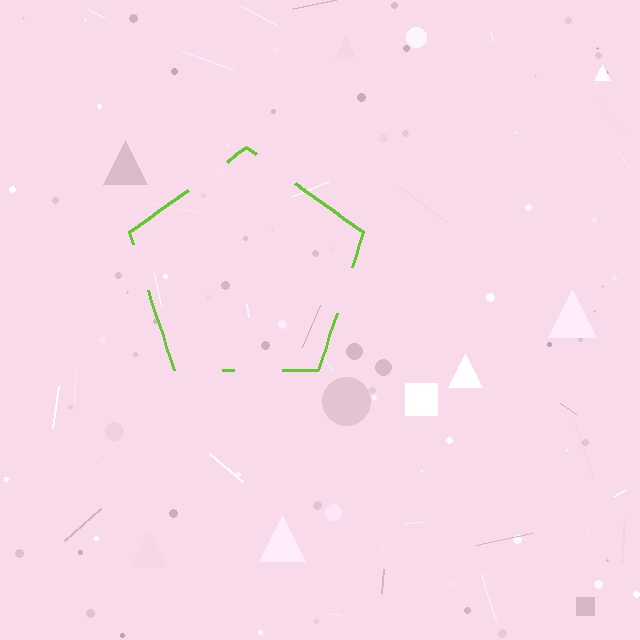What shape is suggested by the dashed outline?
The dashed outline suggests a pentagon.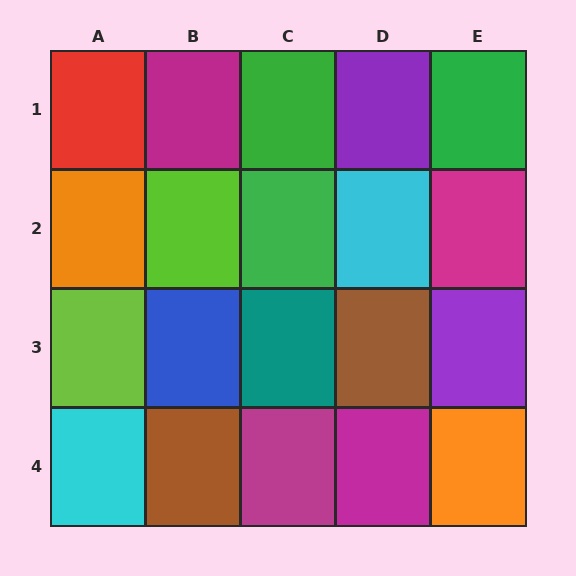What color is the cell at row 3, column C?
Teal.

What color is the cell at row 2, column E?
Magenta.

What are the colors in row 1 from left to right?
Red, magenta, green, purple, green.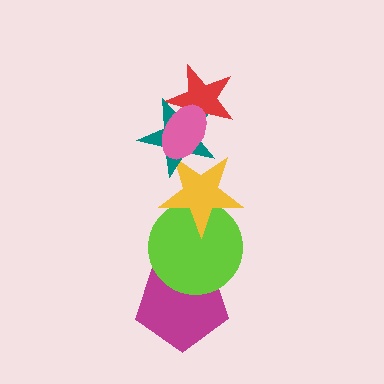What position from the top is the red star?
The red star is 2nd from the top.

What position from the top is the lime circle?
The lime circle is 5th from the top.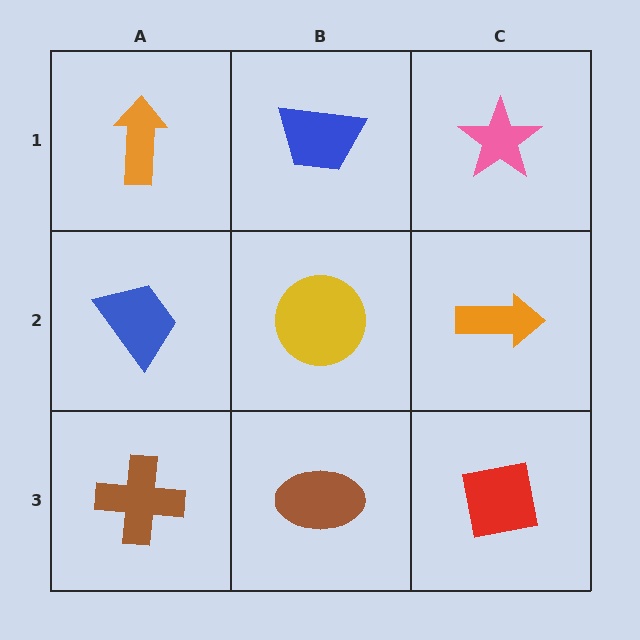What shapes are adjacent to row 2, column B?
A blue trapezoid (row 1, column B), a brown ellipse (row 3, column B), a blue trapezoid (row 2, column A), an orange arrow (row 2, column C).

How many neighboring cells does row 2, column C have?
3.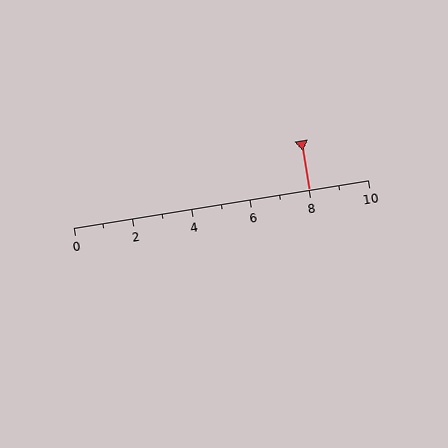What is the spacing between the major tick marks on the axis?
The major ticks are spaced 2 apart.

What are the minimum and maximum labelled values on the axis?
The axis runs from 0 to 10.